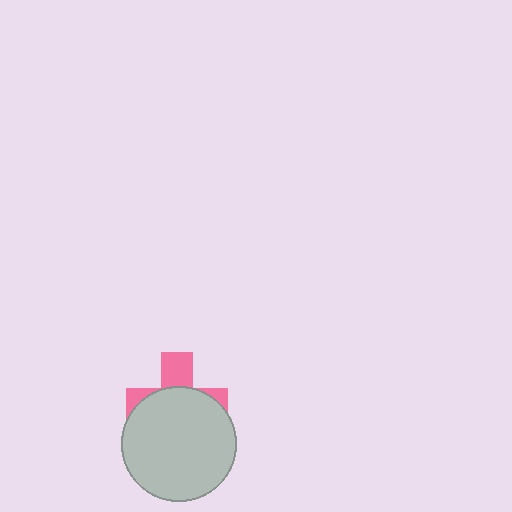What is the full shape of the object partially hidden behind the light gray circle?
The partially hidden object is a pink cross.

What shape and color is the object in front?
The object in front is a light gray circle.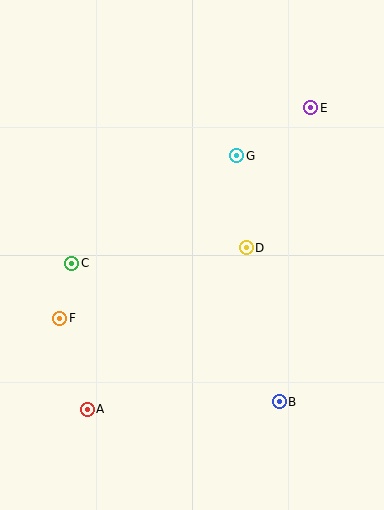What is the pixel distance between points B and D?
The distance between B and D is 157 pixels.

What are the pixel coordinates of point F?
Point F is at (60, 318).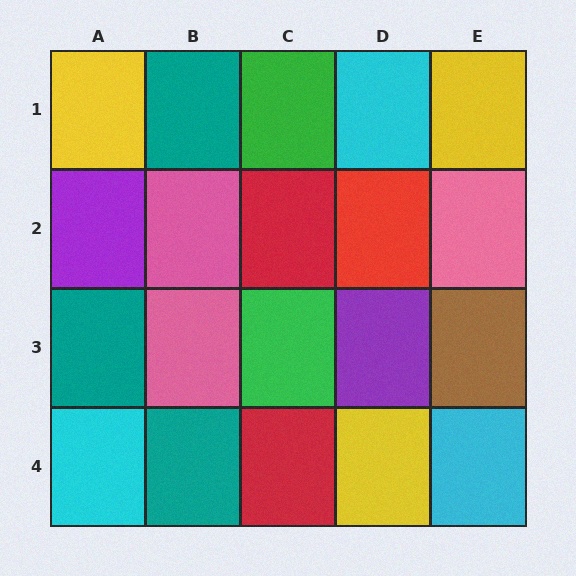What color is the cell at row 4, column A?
Cyan.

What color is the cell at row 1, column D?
Cyan.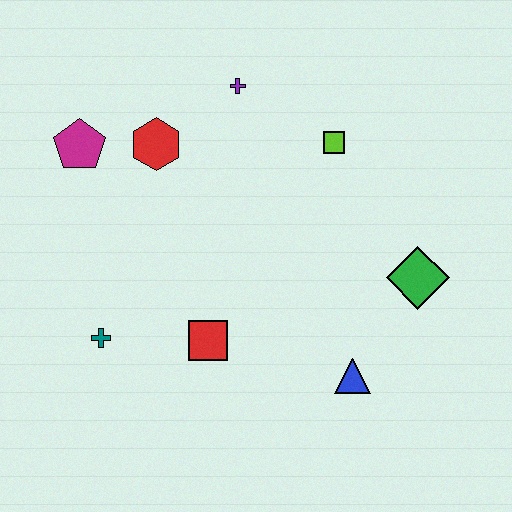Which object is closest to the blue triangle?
The green diamond is closest to the blue triangle.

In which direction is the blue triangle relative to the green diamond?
The blue triangle is below the green diamond.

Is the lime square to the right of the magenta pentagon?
Yes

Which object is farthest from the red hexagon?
The blue triangle is farthest from the red hexagon.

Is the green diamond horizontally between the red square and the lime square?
No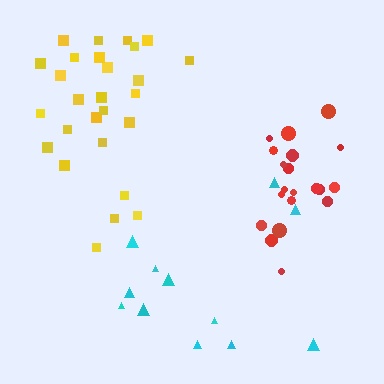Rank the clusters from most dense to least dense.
red, yellow, cyan.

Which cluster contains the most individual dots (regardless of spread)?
Yellow (27).